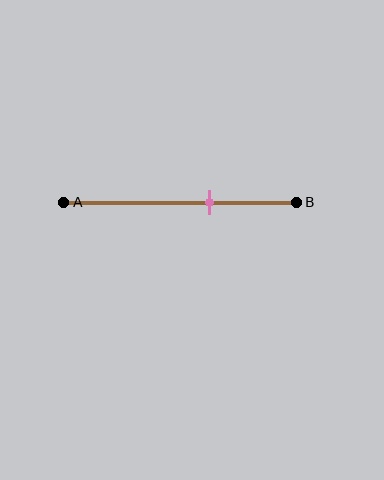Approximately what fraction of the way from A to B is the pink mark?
The pink mark is approximately 65% of the way from A to B.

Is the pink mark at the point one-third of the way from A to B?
No, the mark is at about 65% from A, not at the 33% one-third point.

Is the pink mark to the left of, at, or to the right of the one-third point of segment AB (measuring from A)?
The pink mark is to the right of the one-third point of segment AB.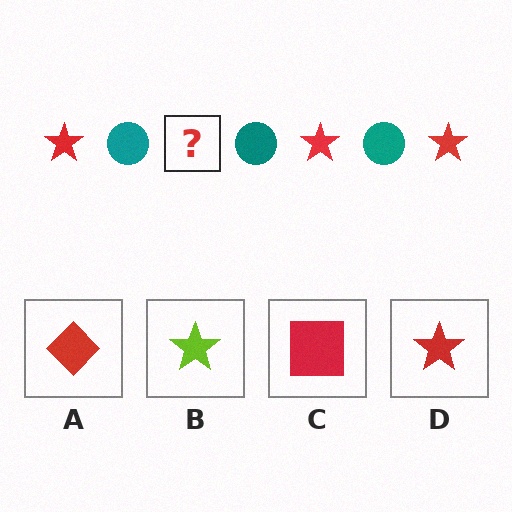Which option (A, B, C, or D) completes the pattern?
D.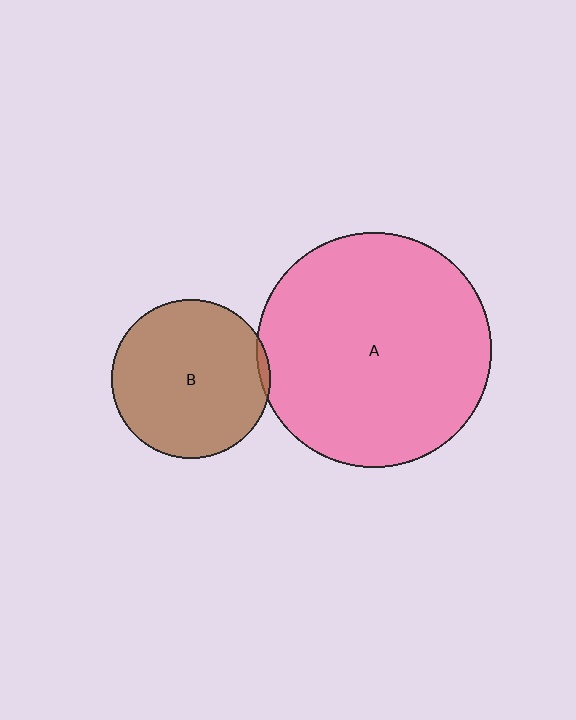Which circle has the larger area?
Circle A (pink).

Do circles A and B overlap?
Yes.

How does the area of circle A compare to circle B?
Approximately 2.2 times.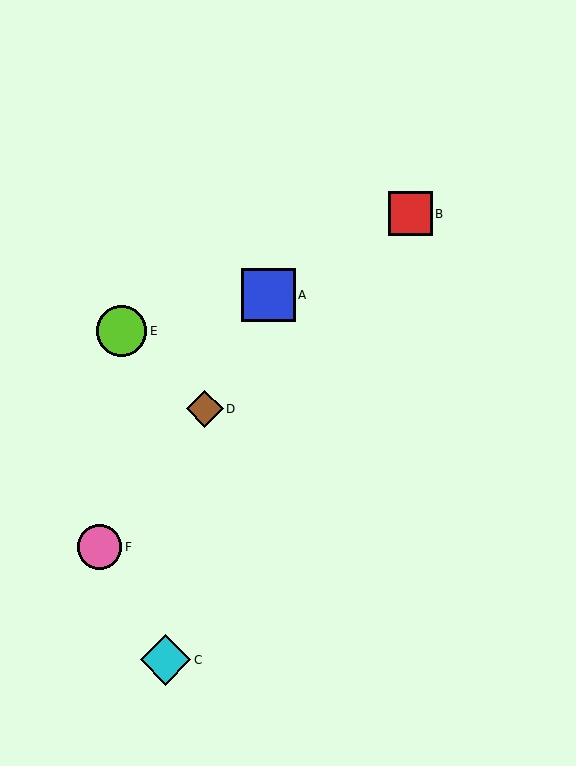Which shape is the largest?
The blue square (labeled A) is the largest.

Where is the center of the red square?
The center of the red square is at (411, 214).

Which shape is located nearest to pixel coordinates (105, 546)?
The pink circle (labeled F) at (100, 547) is nearest to that location.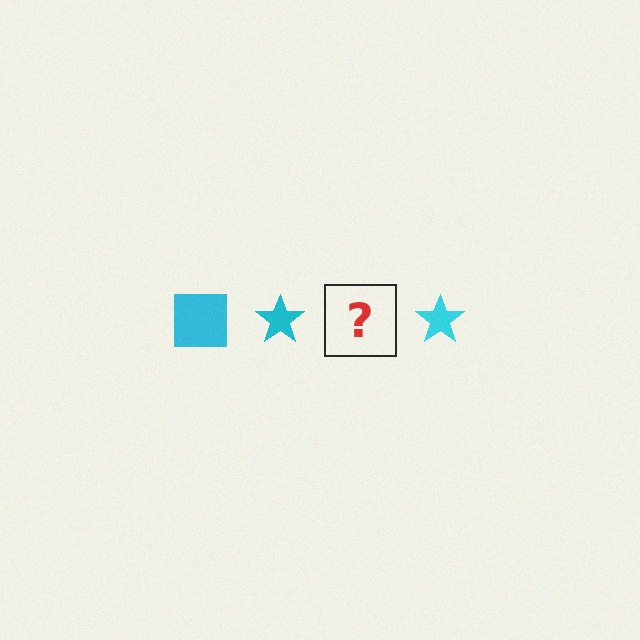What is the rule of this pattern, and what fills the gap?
The rule is that the pattern cycles through square, star shapes in cyan. The gap should be filled with a cyan square.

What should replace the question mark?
The question mark should be replaced with a cyan square.